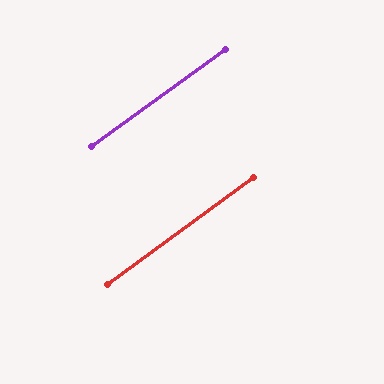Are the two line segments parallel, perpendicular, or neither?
Parallel — their directions differ by only 0.0°.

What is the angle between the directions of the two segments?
Approximately 0 degrees.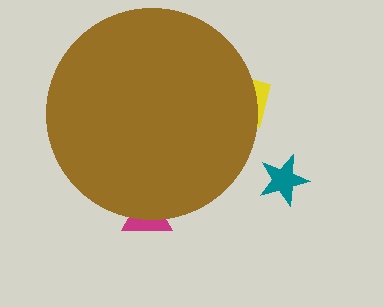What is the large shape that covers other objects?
A brown circle.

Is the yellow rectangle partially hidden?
Yes, the yellow rectangle is partially hidden behind the brown circle.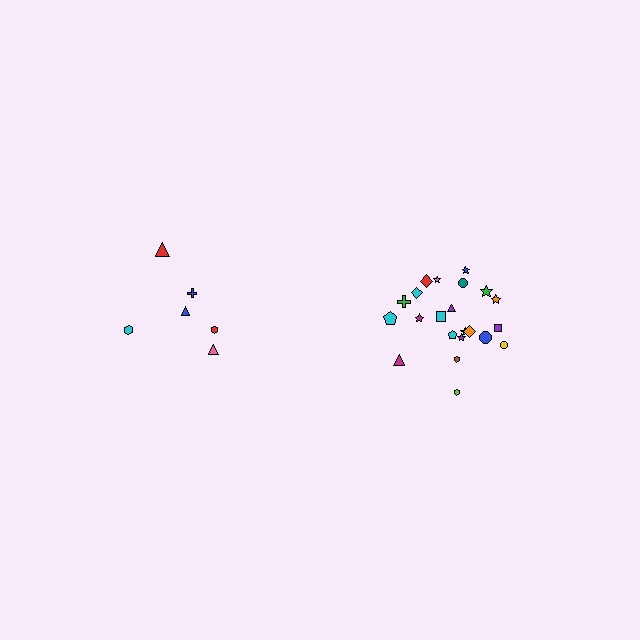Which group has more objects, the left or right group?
The right group.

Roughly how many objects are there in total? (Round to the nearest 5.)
Roughly 30 objects in total.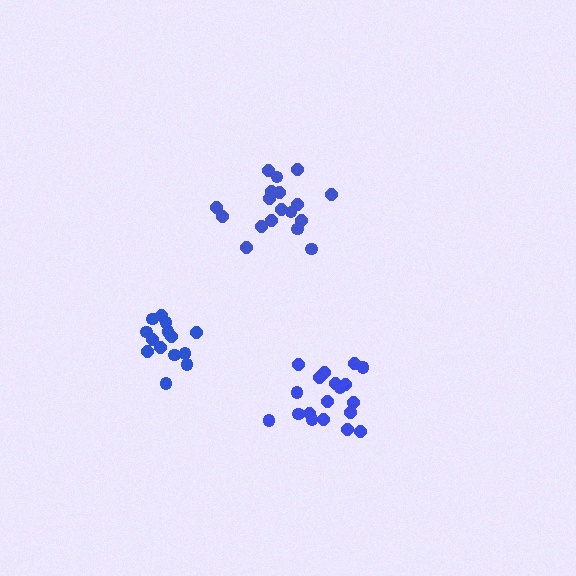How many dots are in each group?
Group 1: 14 dots, Group 2: 18 dots, Group 3: 20 dots (52 total).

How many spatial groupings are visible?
There are 3 spatial groupings.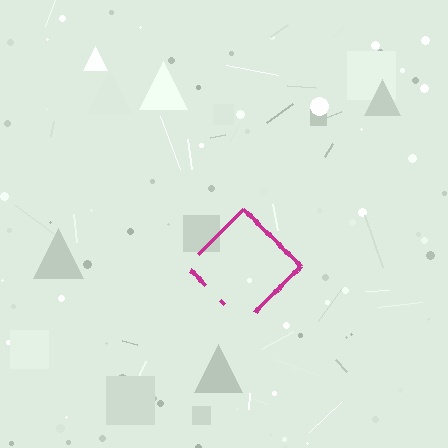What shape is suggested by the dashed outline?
The dashed outline suggests a diamond.